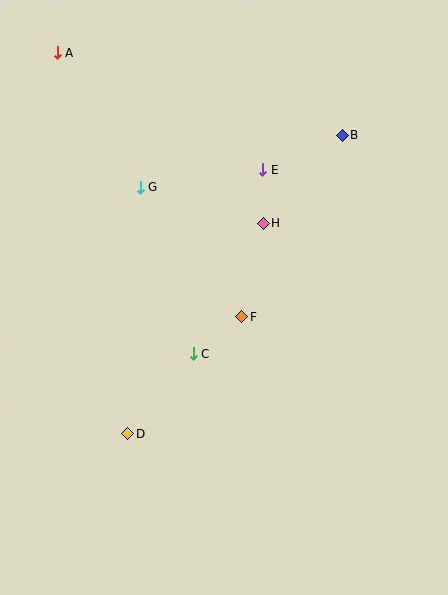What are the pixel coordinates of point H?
Point H is at (263, 223).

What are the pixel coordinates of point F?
Point F is at (242, 317).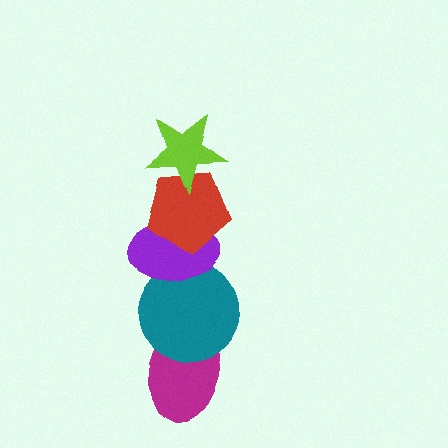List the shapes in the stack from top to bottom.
From top to bottom: the lime star, the red pentagon, the purple ellipse, the teal circle, the magenta ellipse.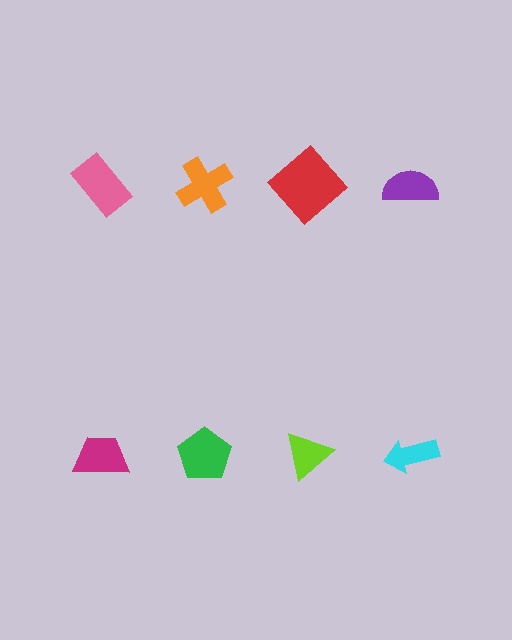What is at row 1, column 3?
A red diamond.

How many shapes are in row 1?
4 shapes.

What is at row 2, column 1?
A magenta trapezoid.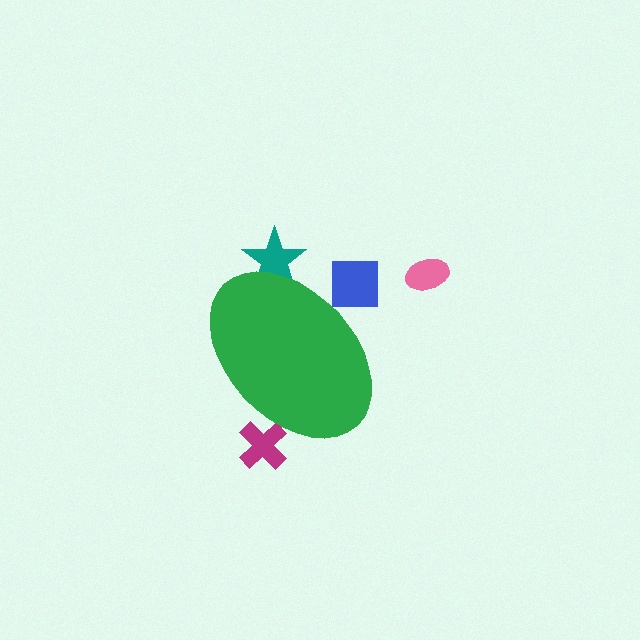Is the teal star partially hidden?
Yes, the teal star is partially hidden behind the green ellipse.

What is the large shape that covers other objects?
A green ellipse.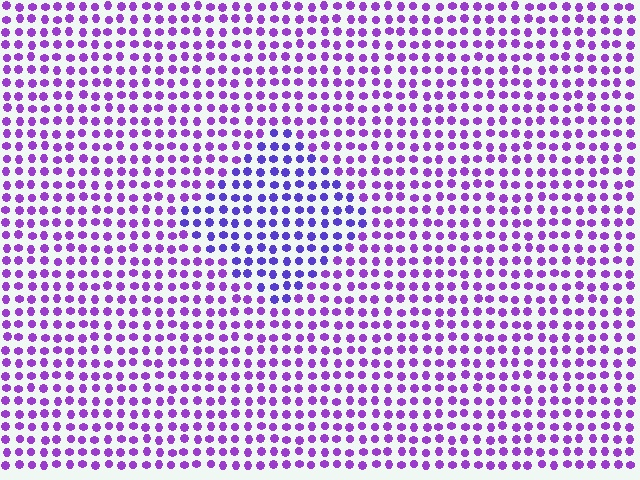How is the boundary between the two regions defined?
The boundary is defined purely by a slight shift in hue (about 28 degrees). Spacing, size, and orientation are identical on both sides.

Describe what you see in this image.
The image is filled with small purple elements in a uniform arrangement. A diamond-shaped region is visible where the elements are tinted to a slightly different hue, forming a subtle color boundary.